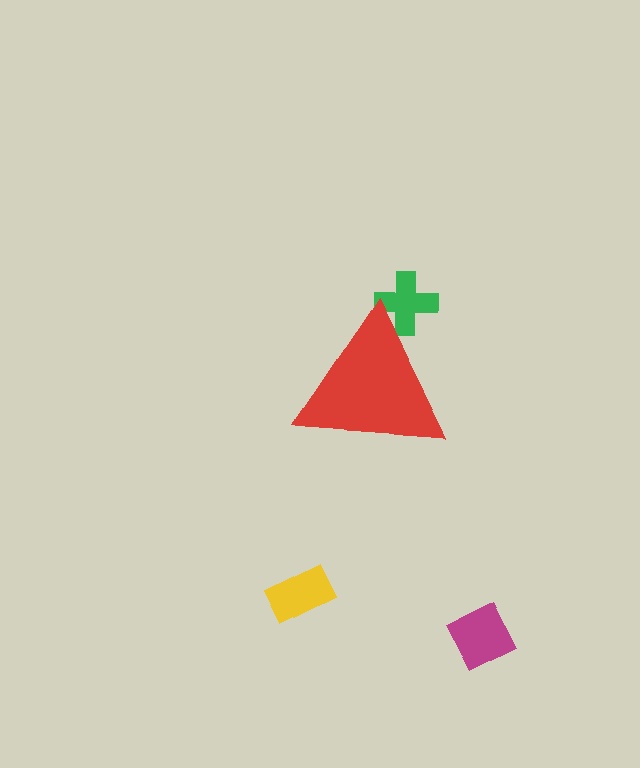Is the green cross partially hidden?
Yes, the green cross is partially hidden behind the red triangle.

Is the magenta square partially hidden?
No, the magenta square is fully visible.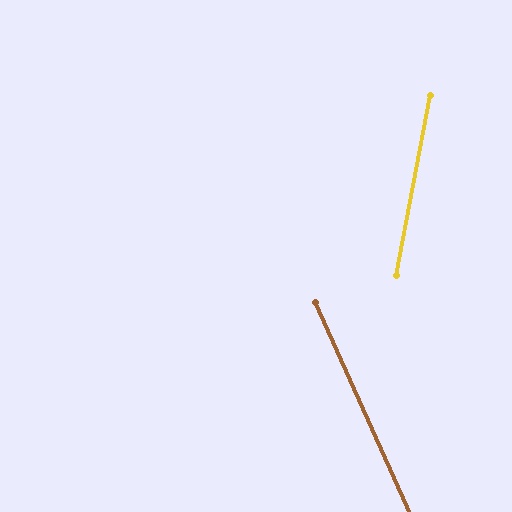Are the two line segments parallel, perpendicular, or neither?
Neither parallel nor perpendicular — they differ by about 35°.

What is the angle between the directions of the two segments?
Approximately 35 degrees.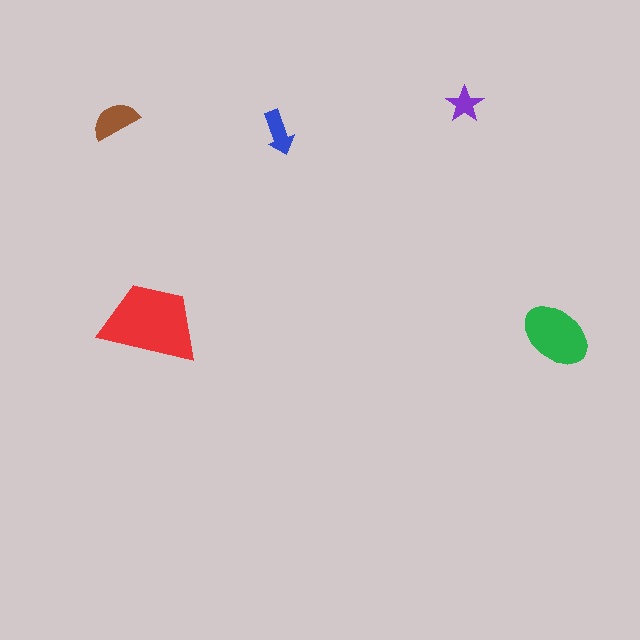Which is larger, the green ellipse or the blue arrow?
The green ellipse.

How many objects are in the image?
There are 5 objects in the image.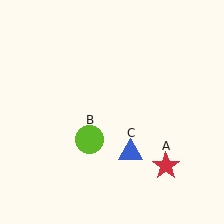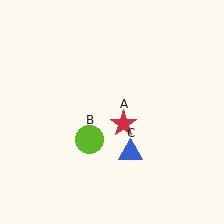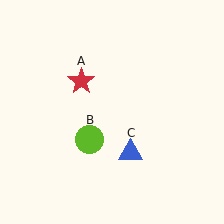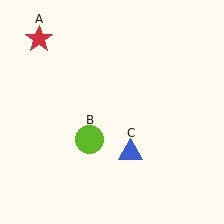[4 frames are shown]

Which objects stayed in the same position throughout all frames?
Lime circle (object B) and blue triangle (object C) remained stationary.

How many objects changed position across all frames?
1 object changed position: red star (object A).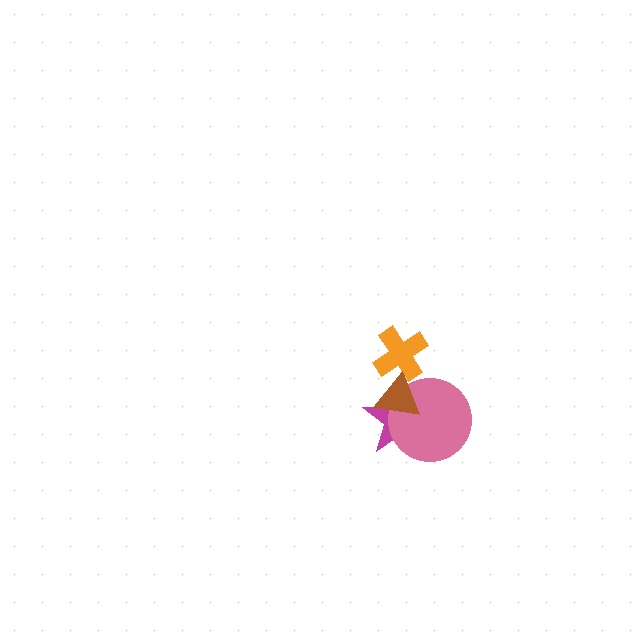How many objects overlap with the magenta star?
2 objects overlap with the magenta star.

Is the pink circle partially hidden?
Yes, it is partially covered by another shape.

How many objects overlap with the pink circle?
2 objects overlap with the pink circle.